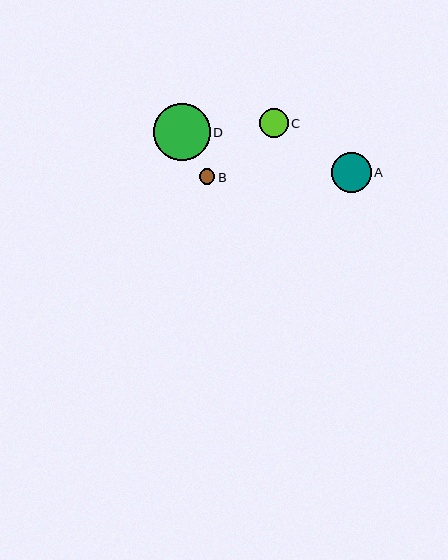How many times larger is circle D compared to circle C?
Circle D is approximately 2.0 times the size of circle C.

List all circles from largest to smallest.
From largest to smallest: D, A, C, B.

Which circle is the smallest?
Circle B is the smallest with a size of approximately 16 pixels.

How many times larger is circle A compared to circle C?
Circle A is approximately 1.4 times the size of circle C.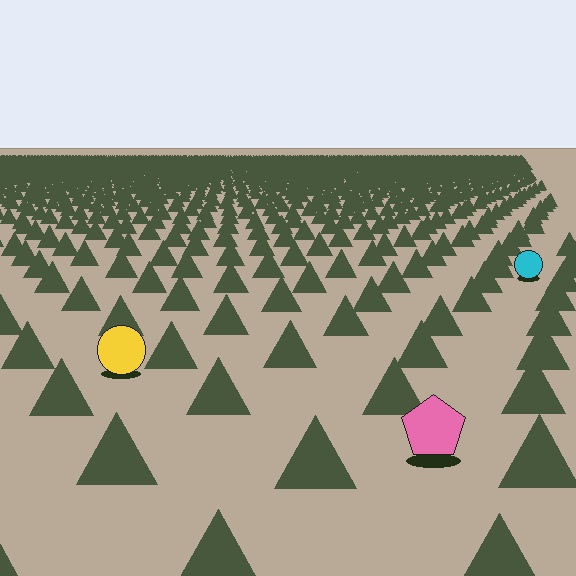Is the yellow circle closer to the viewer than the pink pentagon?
No. The pink pentagon is closer — you can tell from the texture gradient: the ground texture is coarser near it.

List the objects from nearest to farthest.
From nearest to farthest: the pink pentagon, the yellow circle, the cyan circle.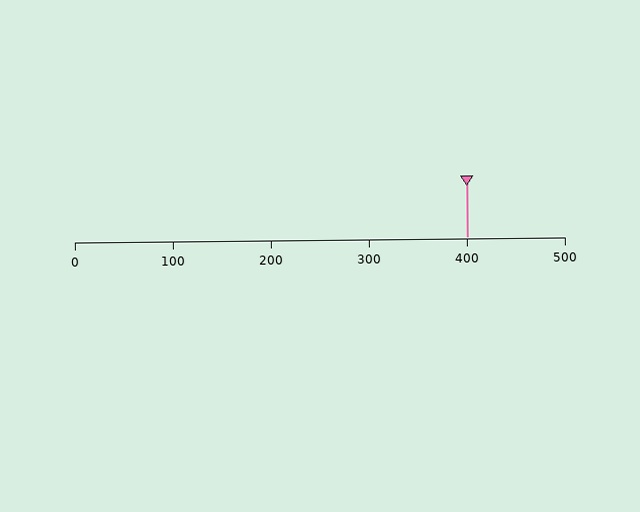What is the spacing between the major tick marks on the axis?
The major ticks are spaced 100 apart.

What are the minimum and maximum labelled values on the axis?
The axis runs from 0 to 500.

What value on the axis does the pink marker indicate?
The marker indicates approximately 400.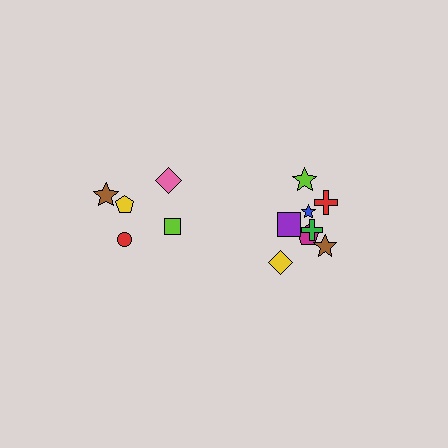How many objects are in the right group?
There are 8 objects.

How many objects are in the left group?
There are 5 objects.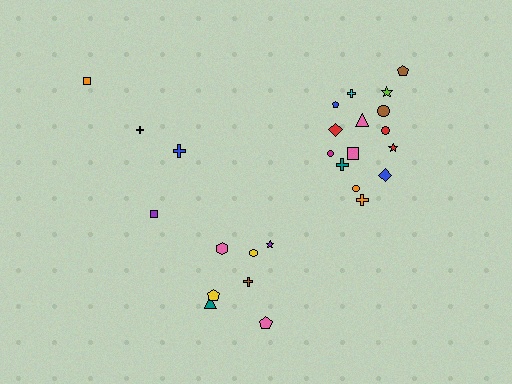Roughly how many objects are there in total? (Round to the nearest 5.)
Roughly 25 objects in total.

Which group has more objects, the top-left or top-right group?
The top-right group.